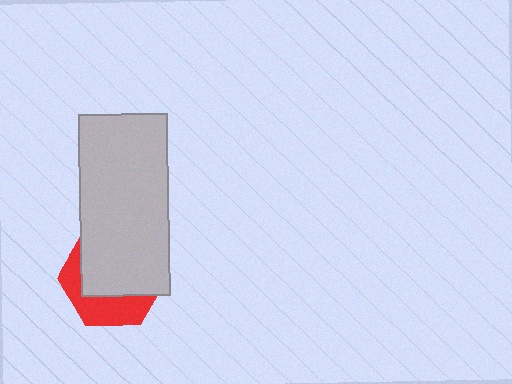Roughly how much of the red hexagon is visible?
A small part of it is visible (roughly 37%).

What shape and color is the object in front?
The object in front is a light gray rectangle.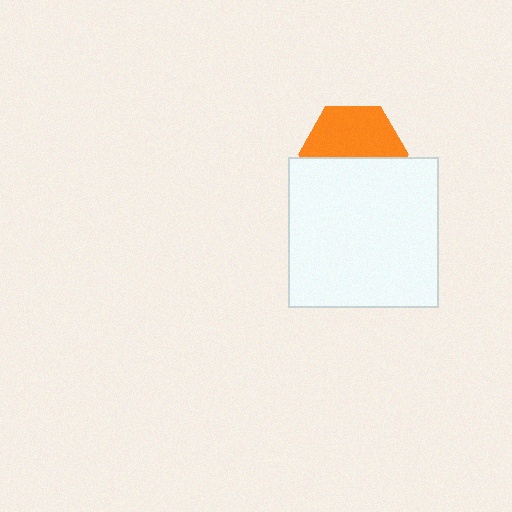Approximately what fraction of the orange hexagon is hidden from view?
Roughly 45% of the orange hexagon is hidden behind the white square.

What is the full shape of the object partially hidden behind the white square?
The partially hidden object is an orange hexagon.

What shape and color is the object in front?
The object in front is a white square.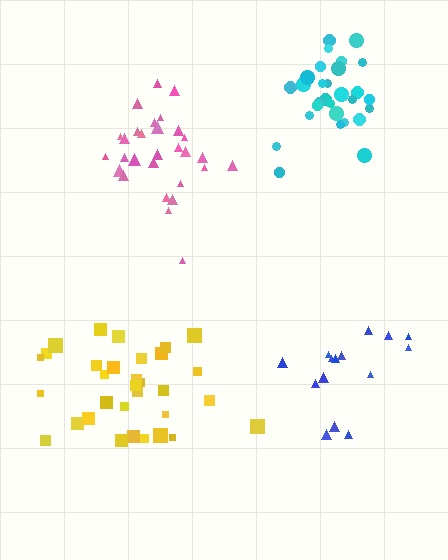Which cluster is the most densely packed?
Cyan.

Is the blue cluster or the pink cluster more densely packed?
Pink.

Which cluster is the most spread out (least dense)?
Blue.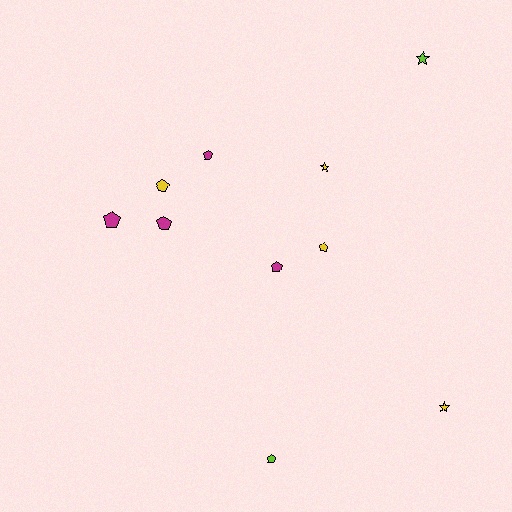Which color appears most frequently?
Yellow, with 4 objects.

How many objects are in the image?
There are 10 objects.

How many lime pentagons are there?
There is 1 lime pentagon.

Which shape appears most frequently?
Pentagon, with 7 objects.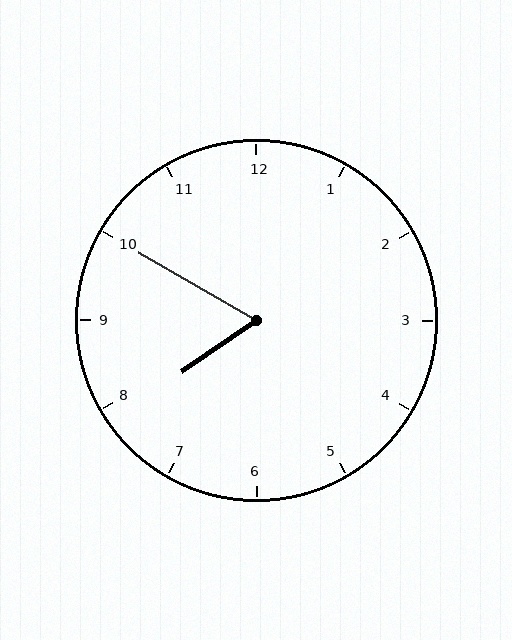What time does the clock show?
7:50.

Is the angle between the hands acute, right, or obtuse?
It is acute.